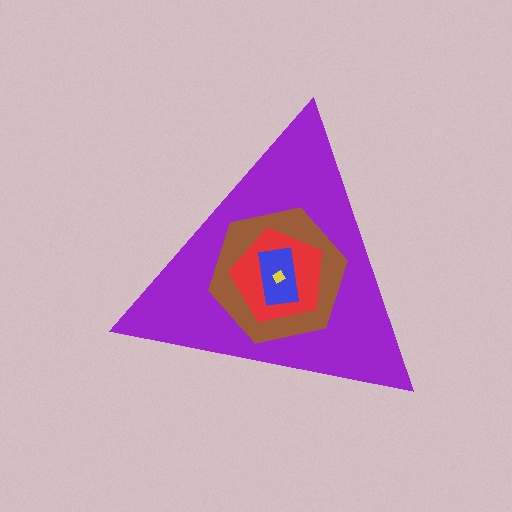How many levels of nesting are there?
5.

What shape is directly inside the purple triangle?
The brown hexagon.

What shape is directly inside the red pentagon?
The blue rectangle.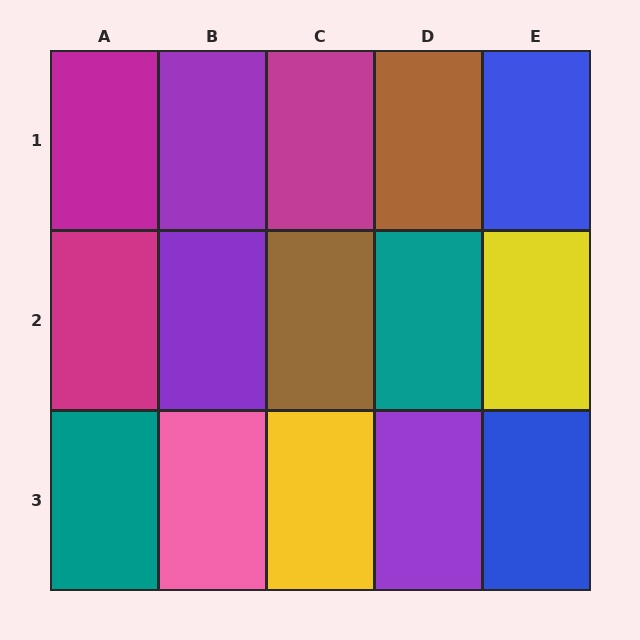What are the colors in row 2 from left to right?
Magenta, purple, brown, teal, yellow.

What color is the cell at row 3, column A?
Teal.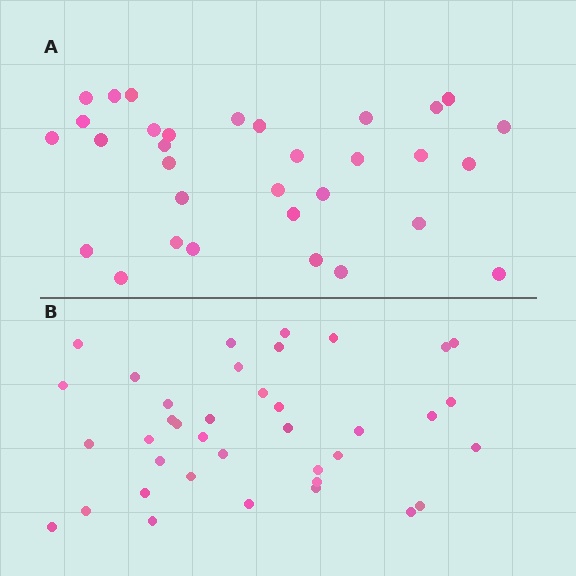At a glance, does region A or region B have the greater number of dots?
Region B (the bottom region) has more dots.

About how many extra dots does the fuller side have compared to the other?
Region B has about 6 more dots than region A.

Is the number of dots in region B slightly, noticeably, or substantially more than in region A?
Region B has only slightly more — the two regions are fairly close. The ratio is roughly 1.2 to 1.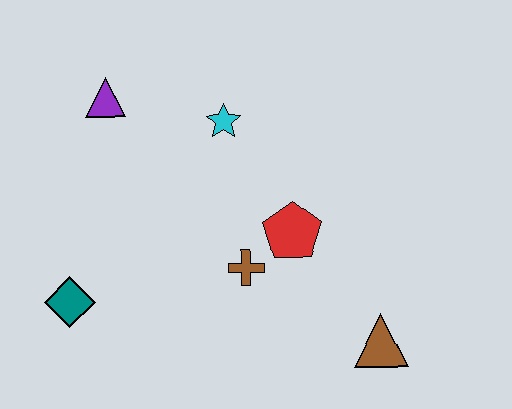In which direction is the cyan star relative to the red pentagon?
The cyan star is above the red pentagon.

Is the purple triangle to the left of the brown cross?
Yes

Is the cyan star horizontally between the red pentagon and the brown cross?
No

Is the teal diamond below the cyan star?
Yes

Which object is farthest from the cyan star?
The brown triangle is farthest from the cyan star.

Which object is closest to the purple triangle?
The cyan star is closest to the purple triangle.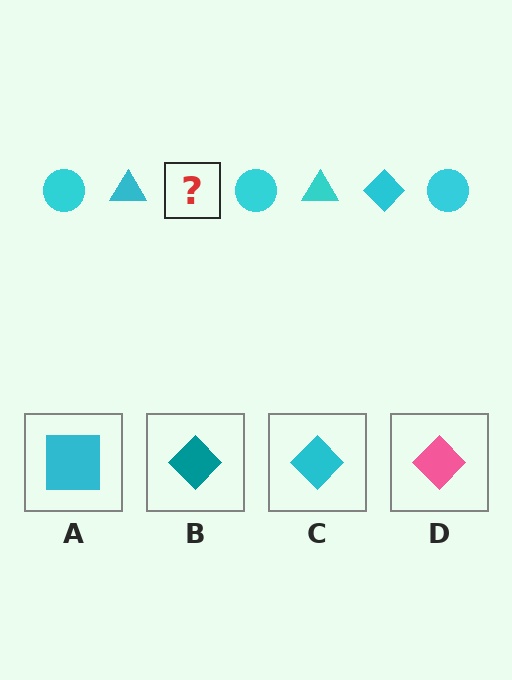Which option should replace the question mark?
Option C.